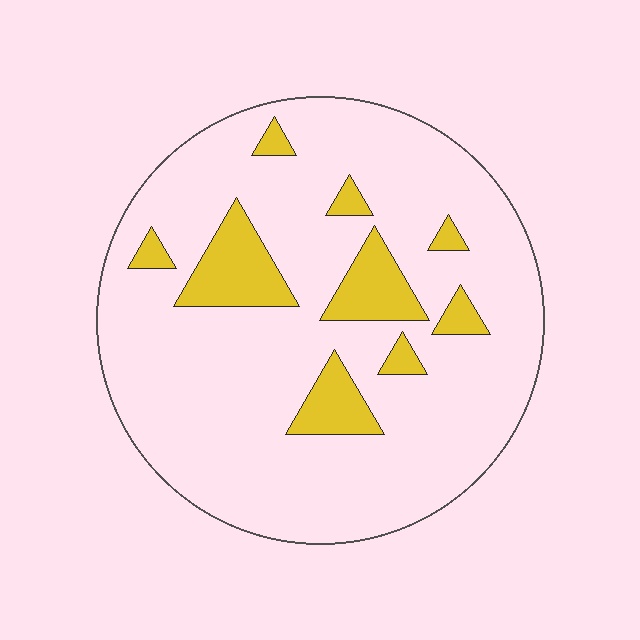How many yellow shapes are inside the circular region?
9.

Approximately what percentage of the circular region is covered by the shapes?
Approximately 15%.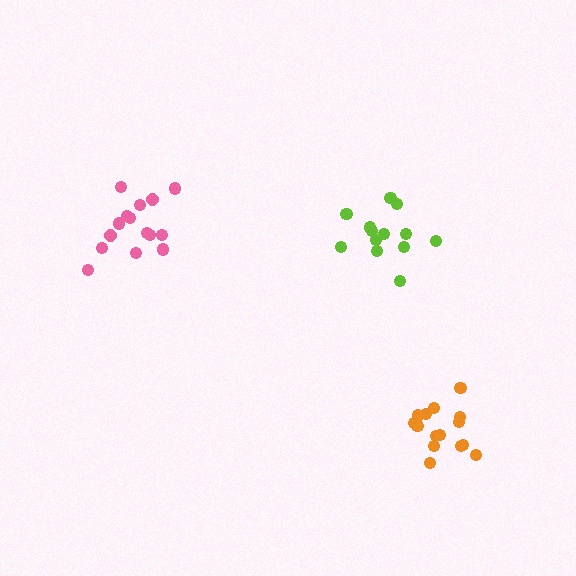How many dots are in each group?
Group 1: 15 dots, Group 2: 13 dots, Group 3: 15 dots (43 total).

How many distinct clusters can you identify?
There are 3 distinct clusters.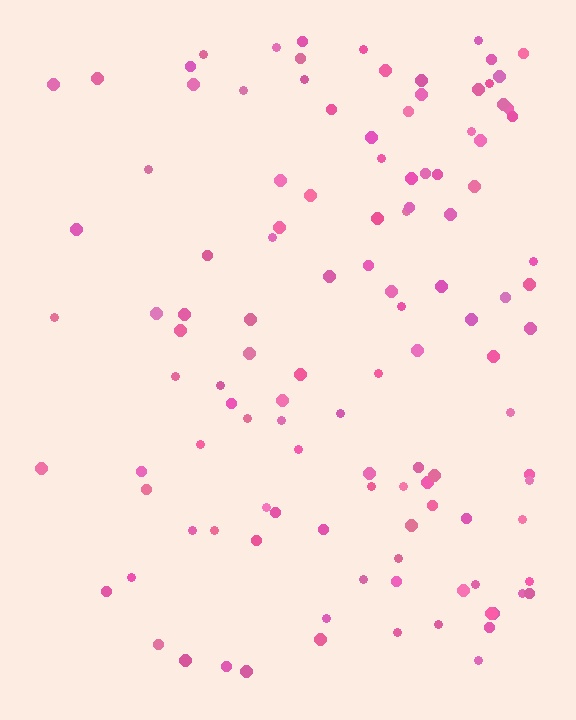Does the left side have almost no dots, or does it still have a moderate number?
Still a moderate number, just noticeably fewer than the right.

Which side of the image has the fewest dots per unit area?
The left.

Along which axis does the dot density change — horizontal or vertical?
Horizontal.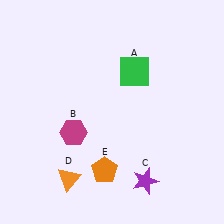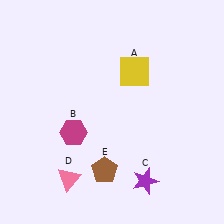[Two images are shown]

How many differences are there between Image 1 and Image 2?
There are 3 differences between the two images.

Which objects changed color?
A changed from green to yellow. D changed from orange to pink. E changed from orange to brown.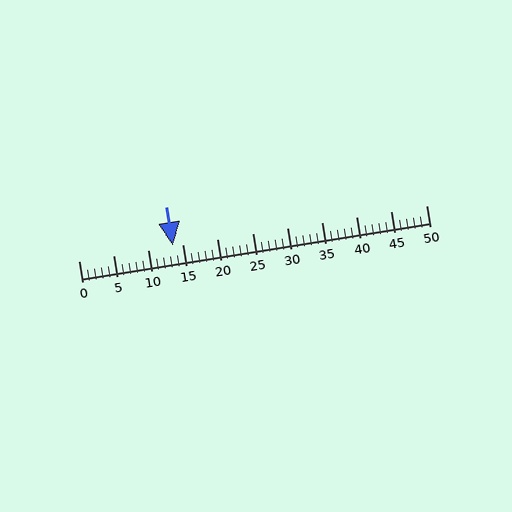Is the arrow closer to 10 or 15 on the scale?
The arrow is closer to 15.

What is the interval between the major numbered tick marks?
The major tick marks are spaced 5 units apart.